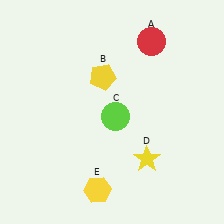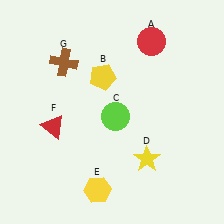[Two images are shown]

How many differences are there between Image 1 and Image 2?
There are 2 differences between the two images.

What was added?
A red triangle (F), a brown cross (G) were added in Image 2.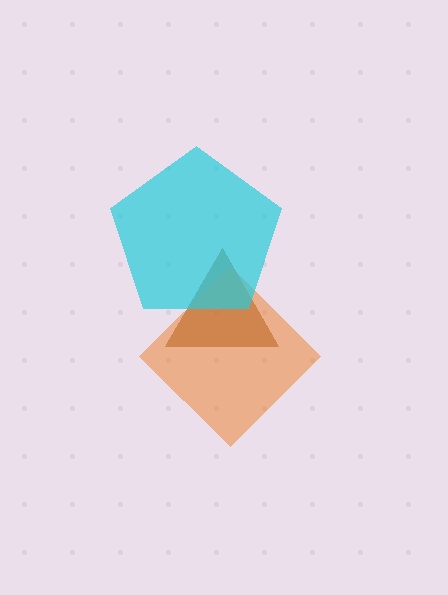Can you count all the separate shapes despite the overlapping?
Yes, there are 3 separate shapes.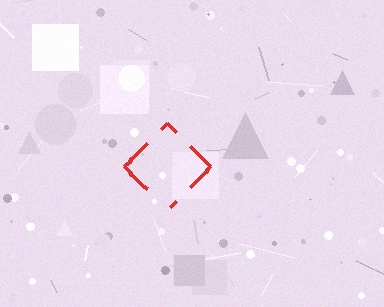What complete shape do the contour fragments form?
The contour fragments form a diamond.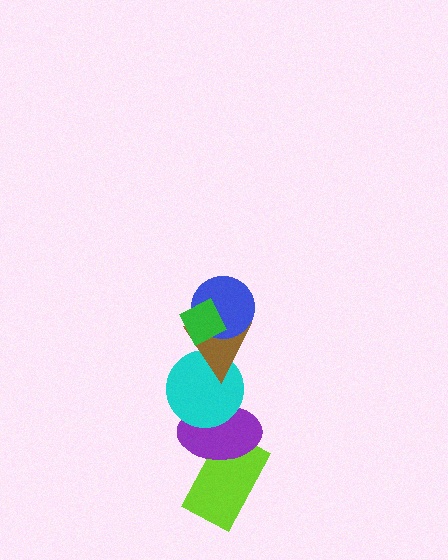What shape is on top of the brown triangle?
The blue circle is on top of the brown triangle.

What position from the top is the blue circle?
The blue circle is 2nd from the top.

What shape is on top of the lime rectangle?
The purple ellipse is on top of the lime rectangle.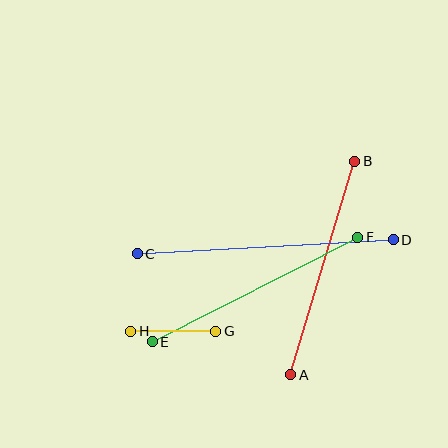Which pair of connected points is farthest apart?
Points C and D are farthest apart.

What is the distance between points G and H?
The distance is approximately 85 pixels.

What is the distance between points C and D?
The distance is approximately 256 pixels.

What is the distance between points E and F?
The distance is approximately 231 pixels.